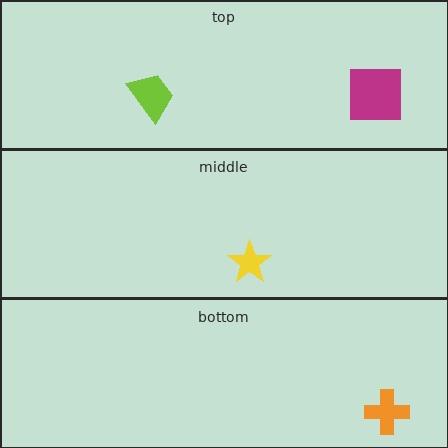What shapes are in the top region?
The lime trapezoid, the magenta square.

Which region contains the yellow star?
The middle region.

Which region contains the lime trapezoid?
The top region.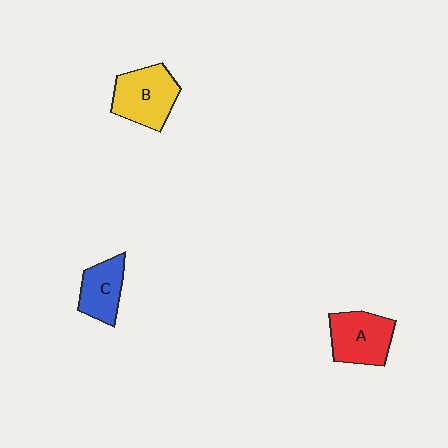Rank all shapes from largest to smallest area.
From largest to smallest: B (yellow), A (red), C (blue).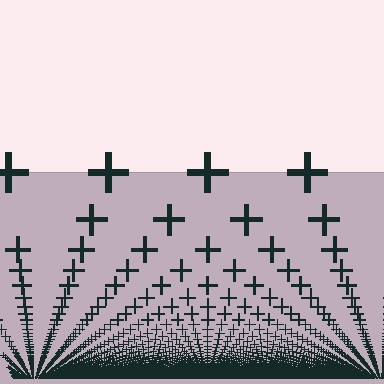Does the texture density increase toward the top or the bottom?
Density increases toward the bottom.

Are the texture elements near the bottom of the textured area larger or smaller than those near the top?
Smaller. The gradient is inverted — elements near the bottom are smaller and denser.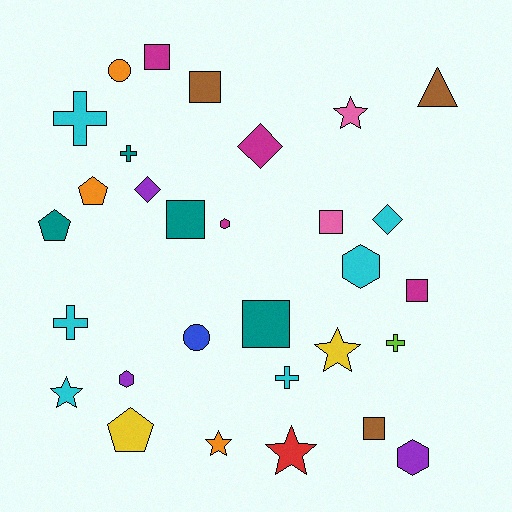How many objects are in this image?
There are 30 objects.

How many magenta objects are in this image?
There are 4 magenta objects.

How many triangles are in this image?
There is 1 triangle.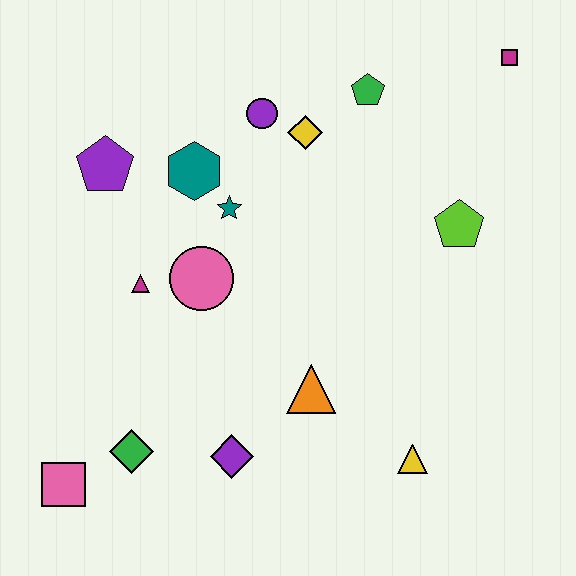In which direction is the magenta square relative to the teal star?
The magenta square is to the right of the teal star.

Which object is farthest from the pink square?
The magenta square is farthest from the pink square.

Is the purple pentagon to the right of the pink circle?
No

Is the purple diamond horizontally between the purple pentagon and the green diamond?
No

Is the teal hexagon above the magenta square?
No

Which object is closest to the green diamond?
The pink square is closest to the green diamond.